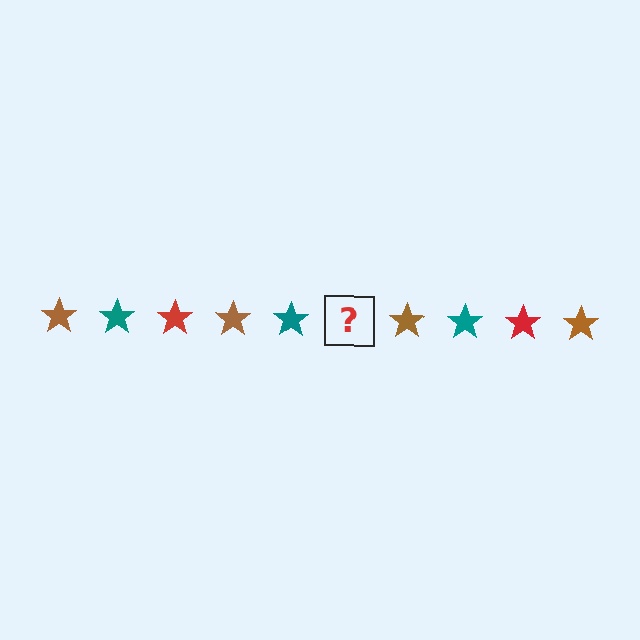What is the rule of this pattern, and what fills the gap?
The rule is that the pattern cycles through brown, teal, red stars. The gap should be filled with a red star.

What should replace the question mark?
The question mark should be replaced with a red star.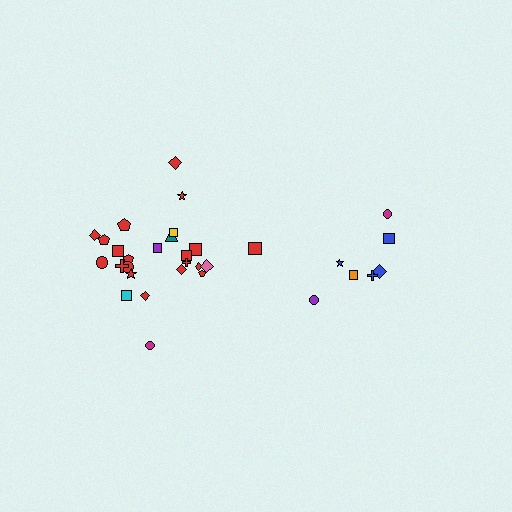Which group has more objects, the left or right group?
The left group.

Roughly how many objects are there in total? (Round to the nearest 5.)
Roughly 30 objects in total.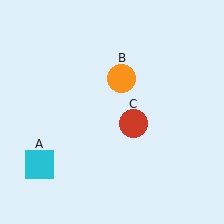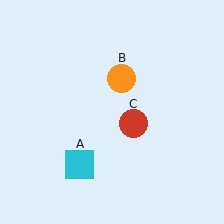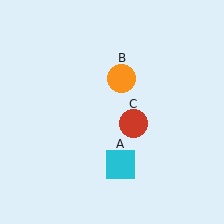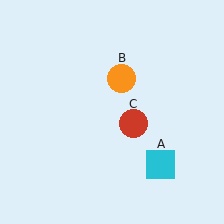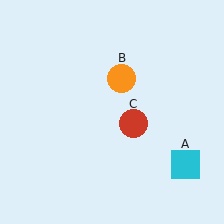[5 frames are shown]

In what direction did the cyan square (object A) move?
The cyan square (object A) moved right.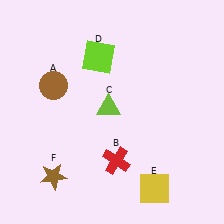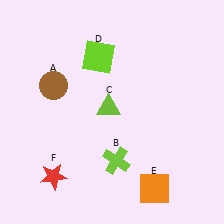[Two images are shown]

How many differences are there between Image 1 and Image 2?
There are 3 differences between the two images.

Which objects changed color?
B changed from red to lime. E changed from yellow to orange. F changed from brown to red.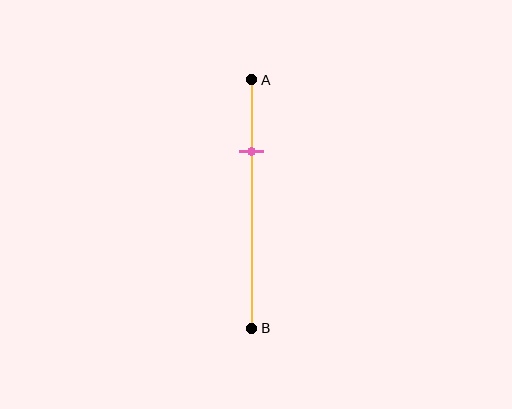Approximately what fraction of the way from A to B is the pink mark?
The pink mark is approximately 30% of the way from A to B.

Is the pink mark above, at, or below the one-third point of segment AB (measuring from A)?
The pink mark is above the one-third point of segment AB.